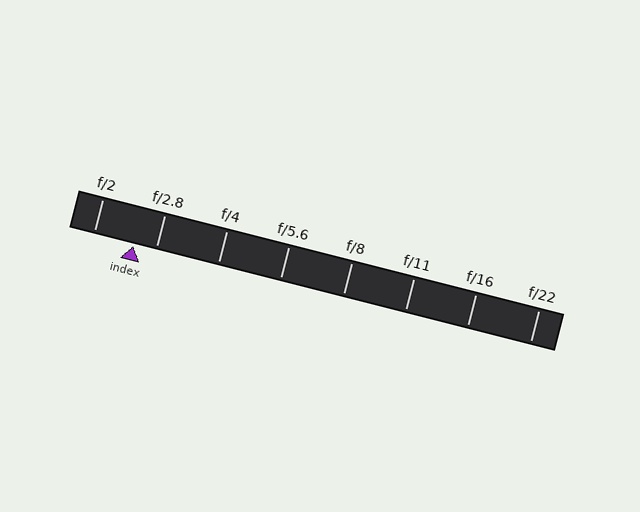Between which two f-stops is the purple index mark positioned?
The index mark is between f/2 and f/2.8.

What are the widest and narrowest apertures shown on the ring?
The widest aperture shown is f/2 and the narrowest is f/22.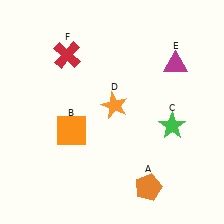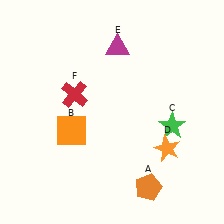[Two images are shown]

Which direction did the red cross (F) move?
The red cross (F) moved down.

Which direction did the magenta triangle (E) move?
The magenta triangle (E) moved left.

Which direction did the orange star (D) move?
The orange star (D) moved right.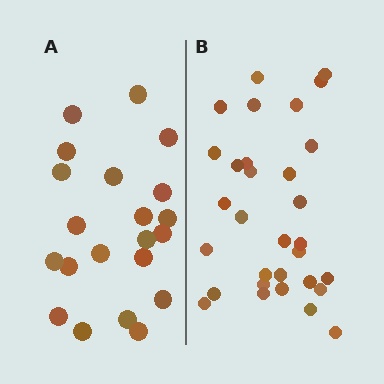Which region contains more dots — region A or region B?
Region B (the right region) has more dots.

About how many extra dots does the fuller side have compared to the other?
Region B has roughly 10 or so more dots than region A.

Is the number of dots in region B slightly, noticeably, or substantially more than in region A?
Region B has substantially more. The ratio is roughly 1.5 to 1.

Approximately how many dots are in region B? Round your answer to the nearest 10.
About 30 dots. (The exact count is 31, which rounds to 30.)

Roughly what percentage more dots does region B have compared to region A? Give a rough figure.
About 50% more.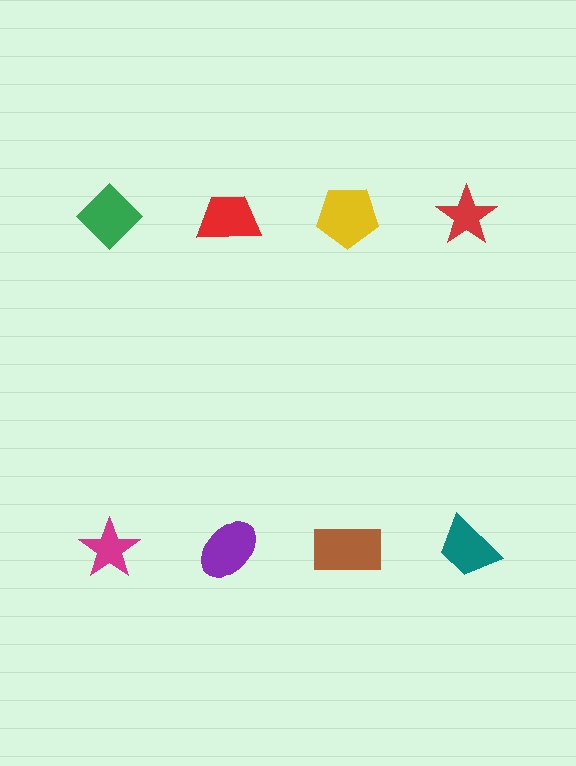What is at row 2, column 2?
A purple ellipse.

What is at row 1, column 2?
A red trapezoid.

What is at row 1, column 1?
A green diamond.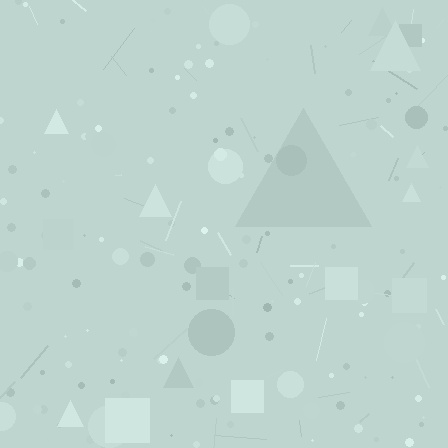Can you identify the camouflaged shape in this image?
The camouflaged shape is a triangle.